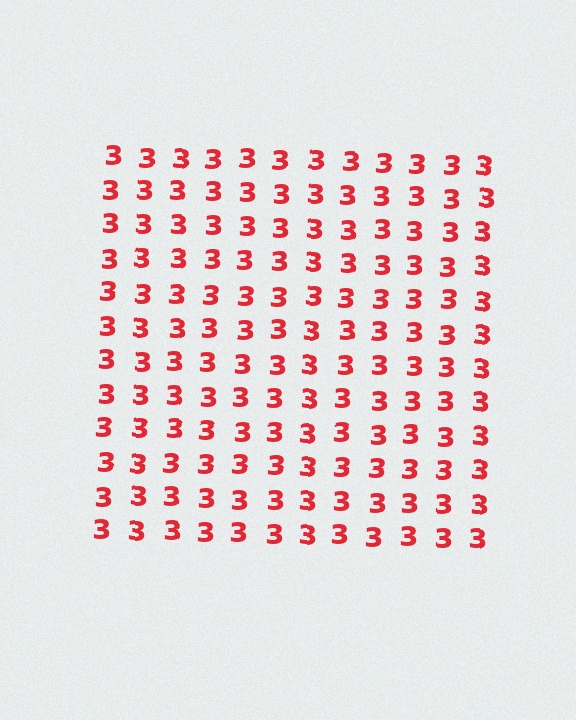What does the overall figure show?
The overall figure shows a square.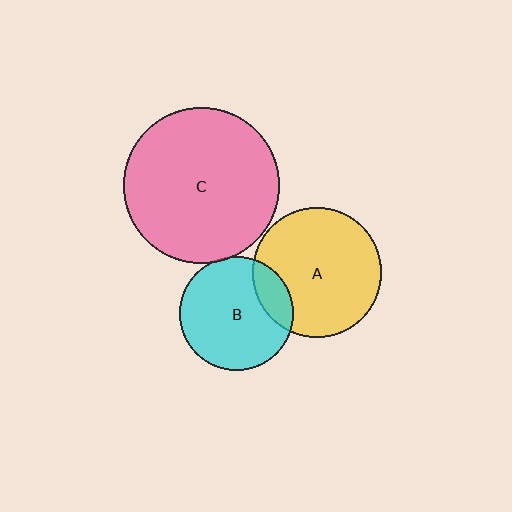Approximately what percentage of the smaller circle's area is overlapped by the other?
Approximately 15%.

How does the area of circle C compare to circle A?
Approximately 1.4 times.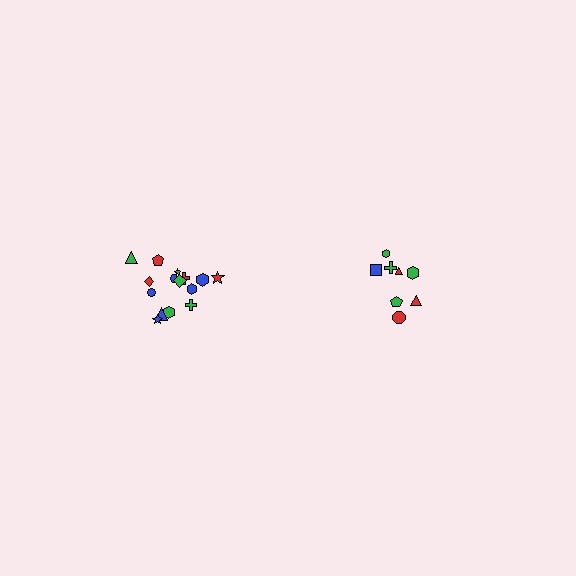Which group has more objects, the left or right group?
The left group.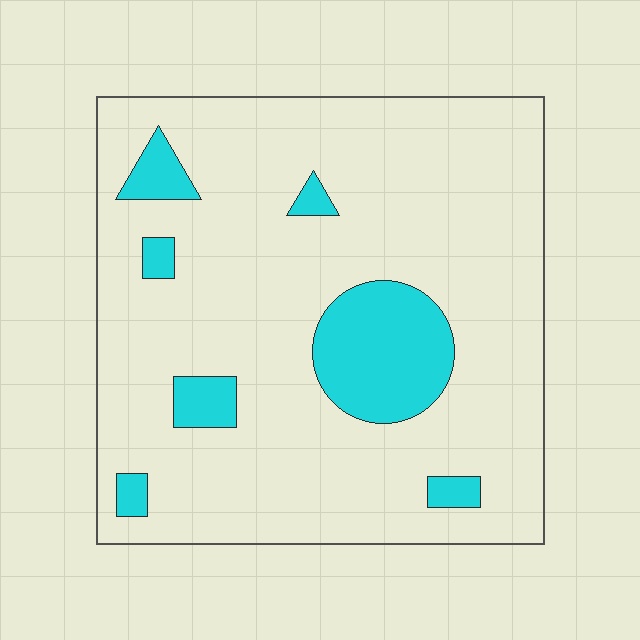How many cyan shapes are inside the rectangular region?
7.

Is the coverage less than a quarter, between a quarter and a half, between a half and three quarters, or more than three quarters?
Less than a quarter.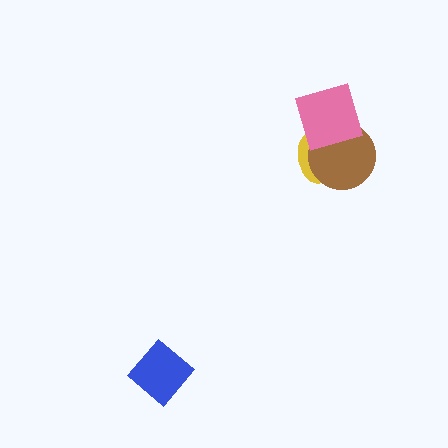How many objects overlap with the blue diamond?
0 objects overlap with the blue diamond.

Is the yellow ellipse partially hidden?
Yes, it is partially covered by another shape.